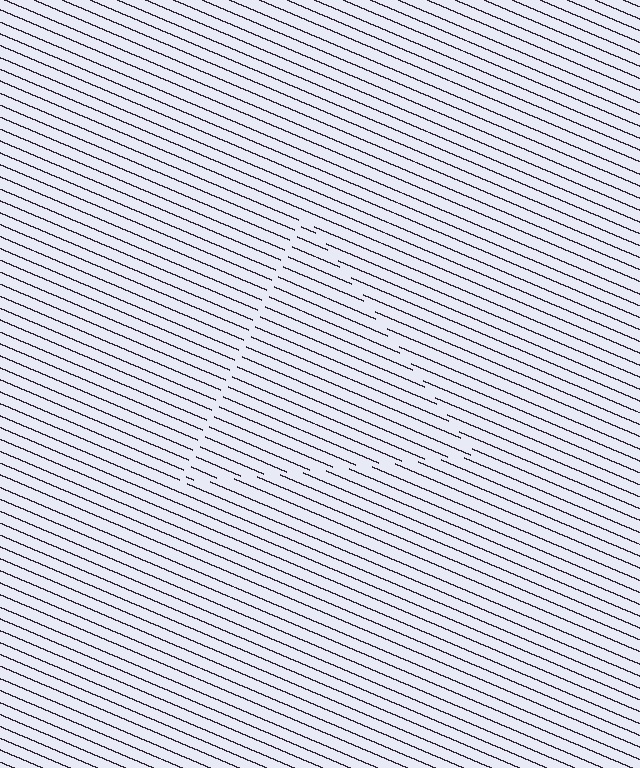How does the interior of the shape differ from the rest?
The interior of the shape contains the same grating, shifted by half a period — the contour is defined by the phase discontinuity where line-ends from the inner and outer gratings abut.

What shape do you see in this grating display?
An illusory triangle. The interior of the shape contains the same grating, shifted by half a period — the contour is defined by the phase discontinuity where line-ends from the inner and outer gratings abut.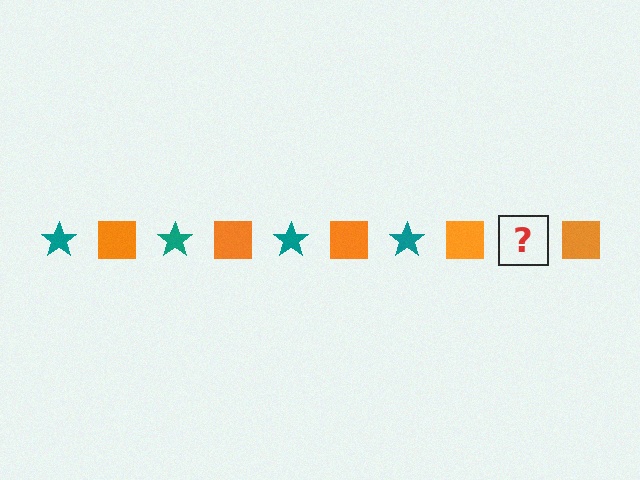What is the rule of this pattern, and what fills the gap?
The rule is that the pattern alternates between teal star and orange square. The gap should be filled with a teal star.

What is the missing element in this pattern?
The missing element is a teal star.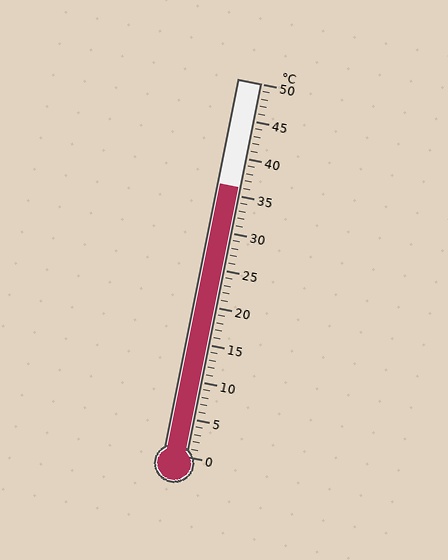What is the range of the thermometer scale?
The thermometer scale ranges from 0°C to 50°C.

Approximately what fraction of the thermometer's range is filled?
The thermometer is filled to approximately 70% of its range.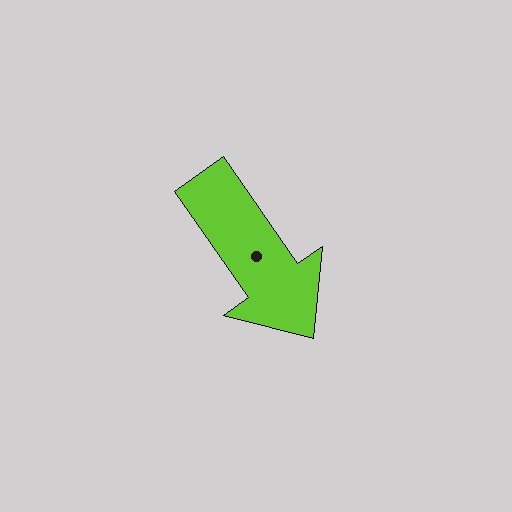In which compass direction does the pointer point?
Southeast.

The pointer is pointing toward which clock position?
Roughly 5 o'clock.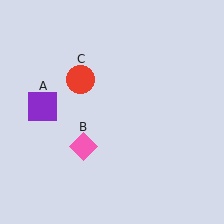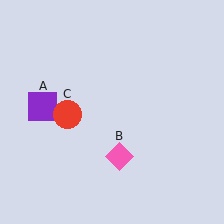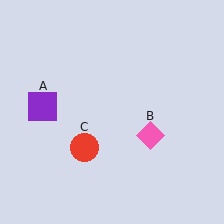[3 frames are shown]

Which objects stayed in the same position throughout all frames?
Purple square (object A) remained stationary.